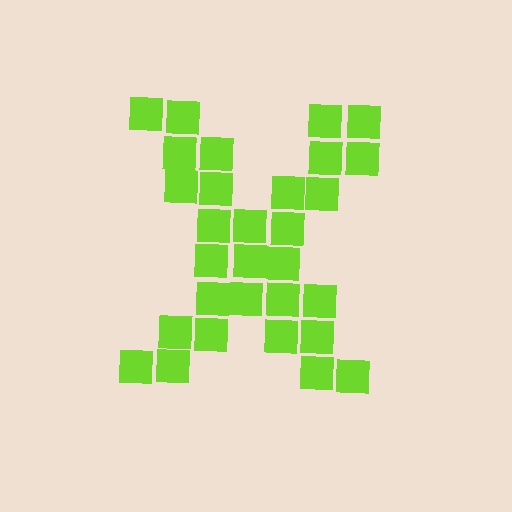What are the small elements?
The small elements are squares.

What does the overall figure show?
The overall figure shows the letter X.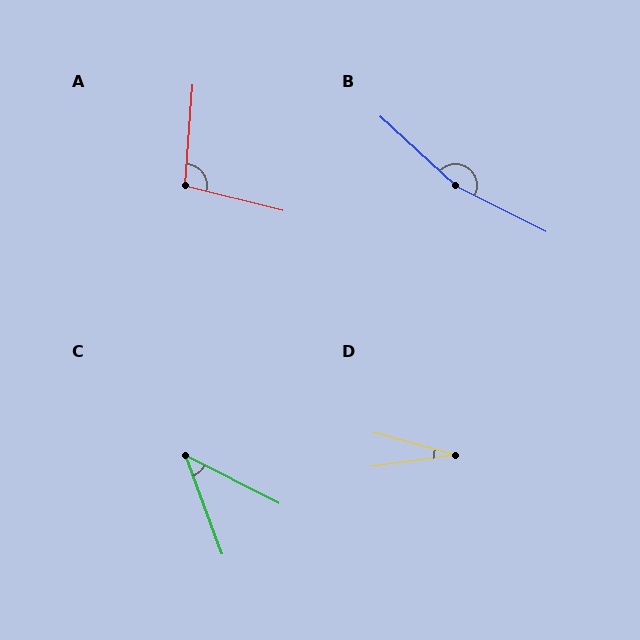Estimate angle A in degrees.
Approximately 100 degrees.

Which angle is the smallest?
D, at approximately 23 degrees.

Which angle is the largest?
B, at approximately 165 degrees.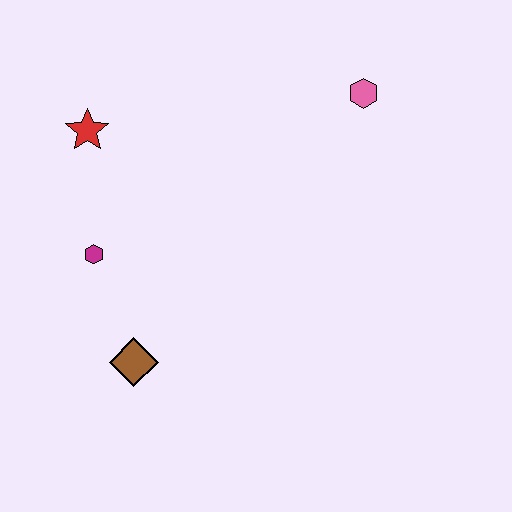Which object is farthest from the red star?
The pink hexagon is farthest from the red star.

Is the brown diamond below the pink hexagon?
Yes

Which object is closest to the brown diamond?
The magenta hexagon is closest to the brown diamond.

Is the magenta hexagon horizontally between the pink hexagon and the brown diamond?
No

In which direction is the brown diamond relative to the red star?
The brown diamond is below the red star.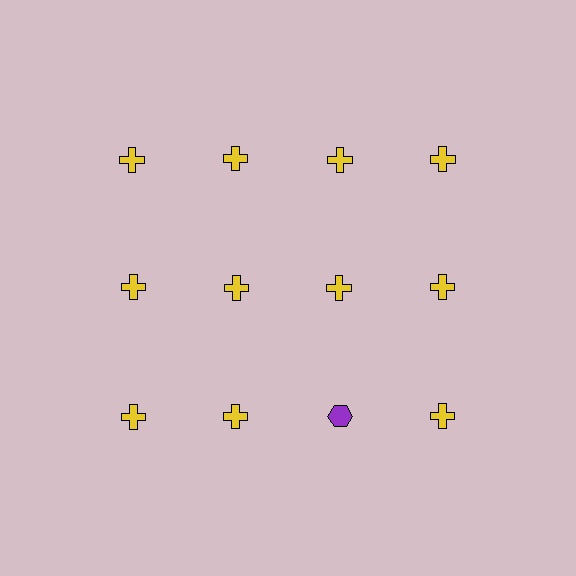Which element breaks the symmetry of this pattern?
The purple hexagon in the third row, center column breaks the symmetry. All other shapes are yellow crosses.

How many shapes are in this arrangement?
There are 12 shapes arranged in a grid pattern.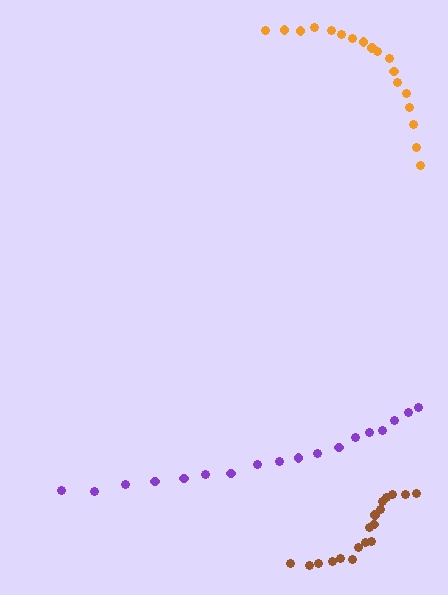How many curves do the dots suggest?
There are 3 distinct paths.